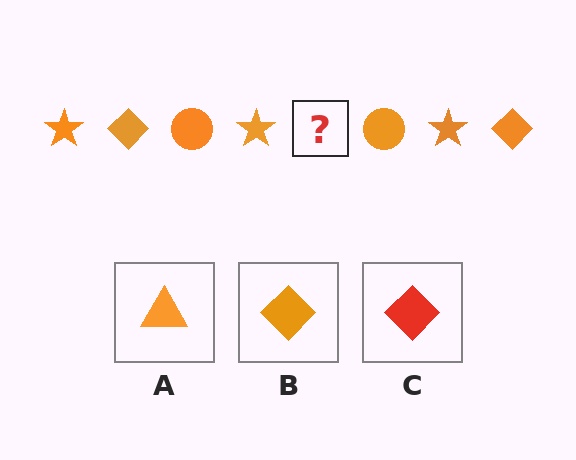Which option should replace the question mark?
Option B.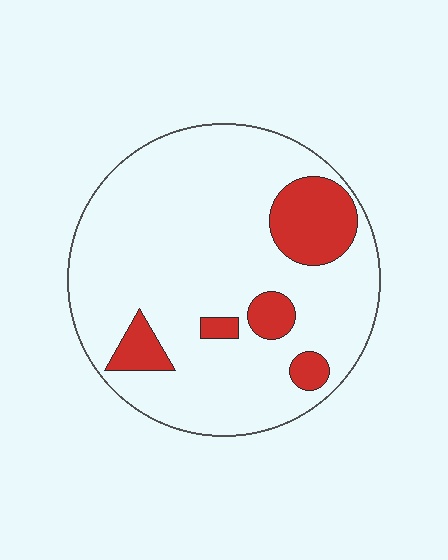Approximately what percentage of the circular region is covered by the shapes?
Approximately 15%.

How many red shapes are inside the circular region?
5.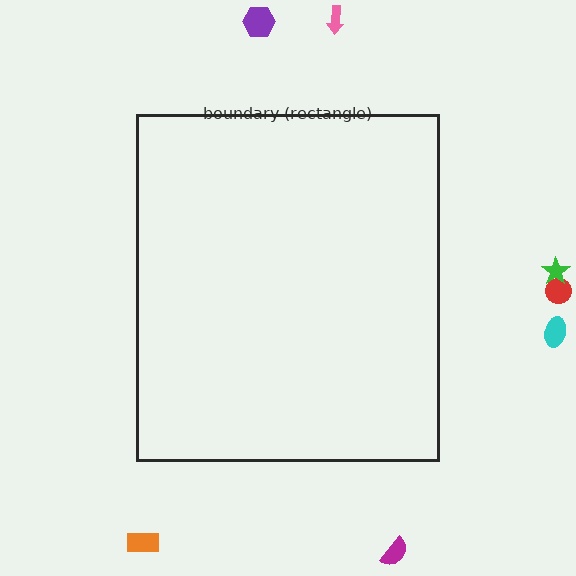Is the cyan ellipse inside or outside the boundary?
Outside.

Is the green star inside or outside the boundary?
Outside.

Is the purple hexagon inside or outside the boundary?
Outside.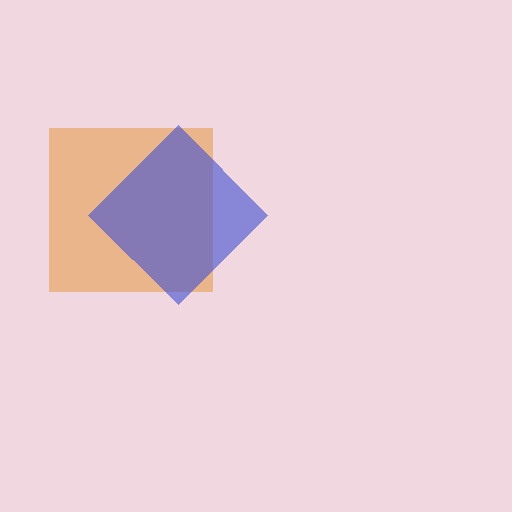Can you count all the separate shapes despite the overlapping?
Yes, there are 2 separate shapes.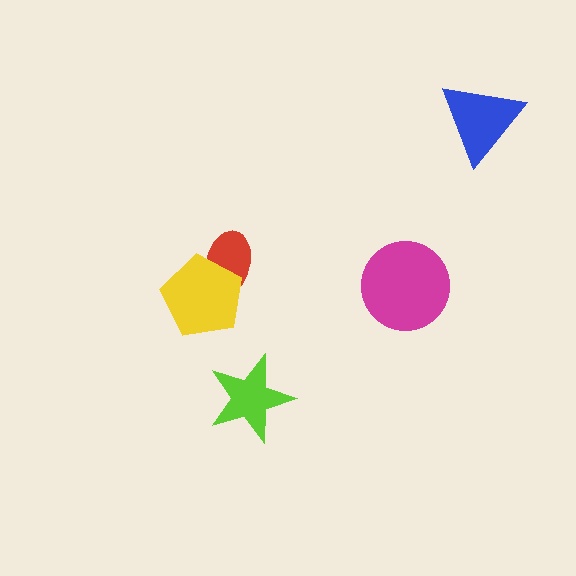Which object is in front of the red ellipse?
The yellow pentagon is in front of the red ellipse.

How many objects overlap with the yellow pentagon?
1 object overlaps with the yellow pentagon.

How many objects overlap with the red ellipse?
1 object overlaps with the red ellipse.